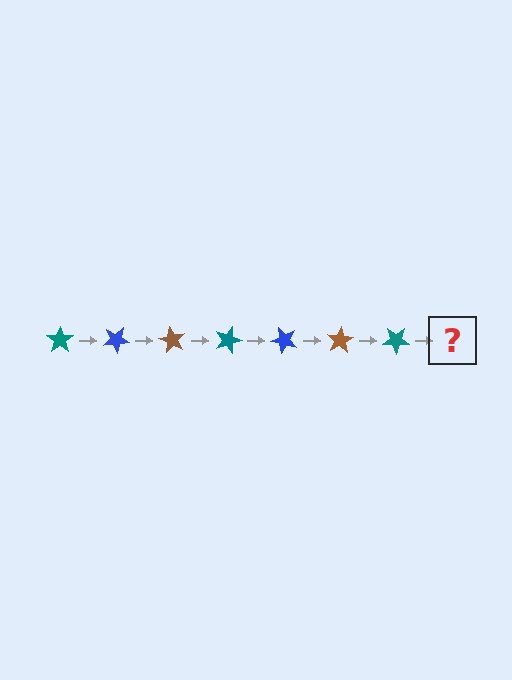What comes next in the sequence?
The next element should be a blue star, rotated 210 degrees from the start.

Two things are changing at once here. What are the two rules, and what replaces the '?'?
The two rules are that it rotates 30 degrees each step and the color cycles through teal, blue, and brown. The '?' should be a blue star, rotated 210 degrees from the start.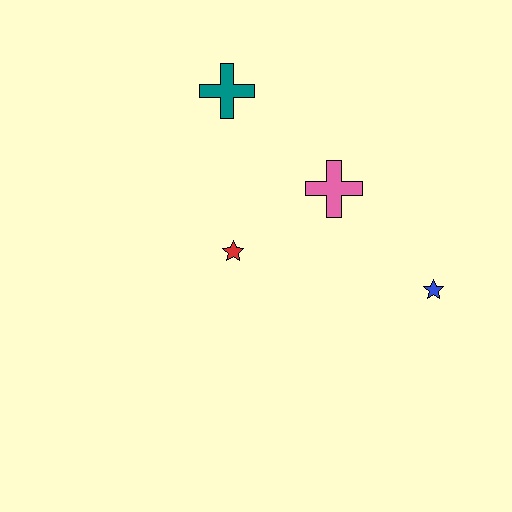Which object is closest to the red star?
The pink cross is closest to the red star.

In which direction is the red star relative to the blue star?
The red star is to the left of the blue star.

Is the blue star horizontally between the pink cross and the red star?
No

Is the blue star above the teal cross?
No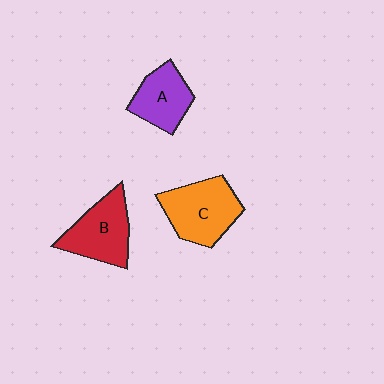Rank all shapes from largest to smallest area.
From largest to smallest: C (orange), B (red), A (purple).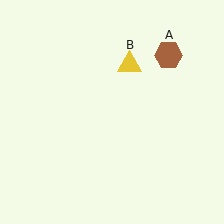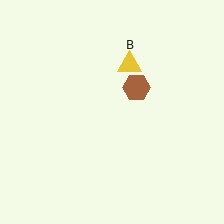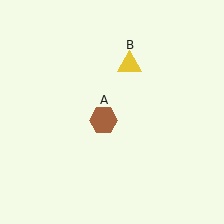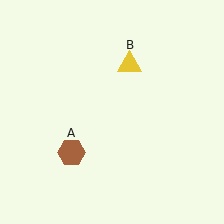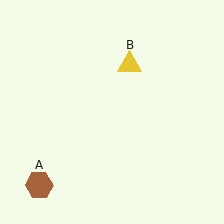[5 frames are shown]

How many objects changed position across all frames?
1 object changed position: brown hexagon (object A).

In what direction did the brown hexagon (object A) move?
The brown hexagon (object A) moved down and to the left.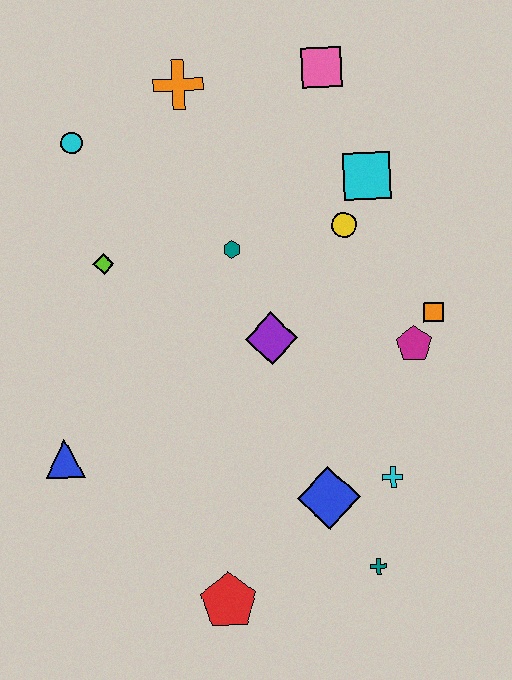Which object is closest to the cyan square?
The yellow circle is closest to the cyan square.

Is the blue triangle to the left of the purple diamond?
Yes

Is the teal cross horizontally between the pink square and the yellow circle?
No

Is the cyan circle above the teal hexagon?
Yes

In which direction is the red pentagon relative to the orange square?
The red pentagon is below the orange square.